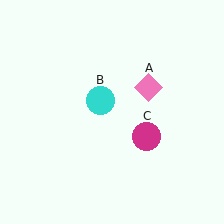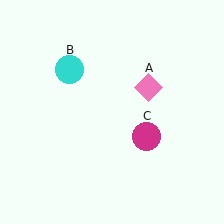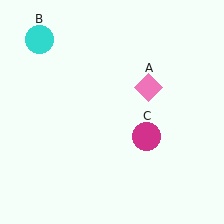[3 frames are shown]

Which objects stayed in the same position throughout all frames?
Pink diamond (object A) and magenta circle (object C) remained stationary.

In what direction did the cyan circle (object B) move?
The cyan circle (object B) moved up and to the left.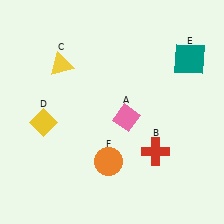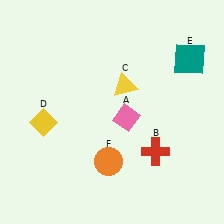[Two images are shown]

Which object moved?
The yellow triangle (C) moved right.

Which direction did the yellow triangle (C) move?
The yellow triangle (C) moved right.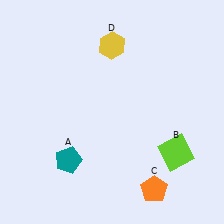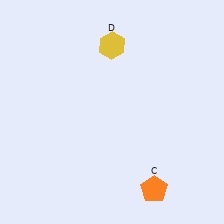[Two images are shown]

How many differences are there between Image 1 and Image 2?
There are 2 differences between the two images.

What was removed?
The teal pentagon (A), the lime square (B) were removed in Image 2.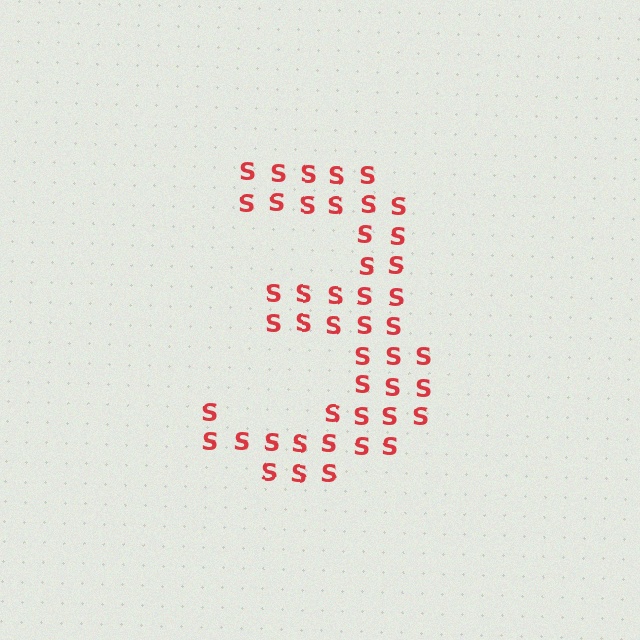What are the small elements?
The small elements are letter S's.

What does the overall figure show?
The overall figure shows the digit 3.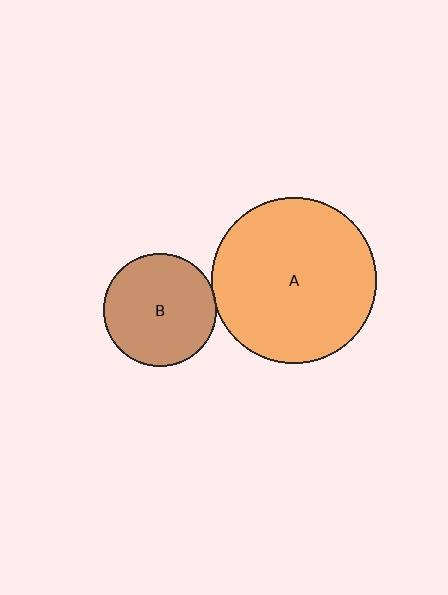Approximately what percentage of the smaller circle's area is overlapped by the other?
Approximately 5%.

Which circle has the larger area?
Circle A (orange).